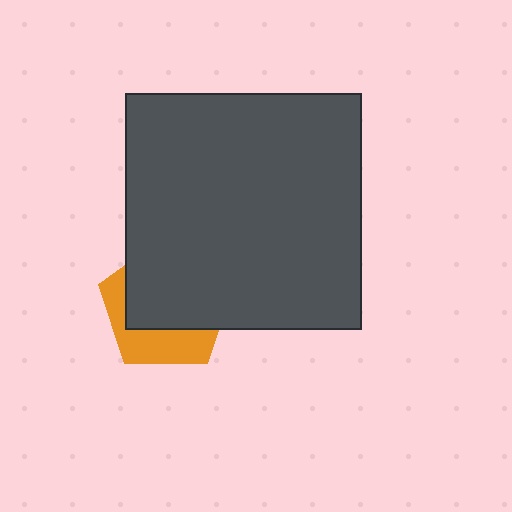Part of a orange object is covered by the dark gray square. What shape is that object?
It is a pentagon.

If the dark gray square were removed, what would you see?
You would see the complete orange pentagon.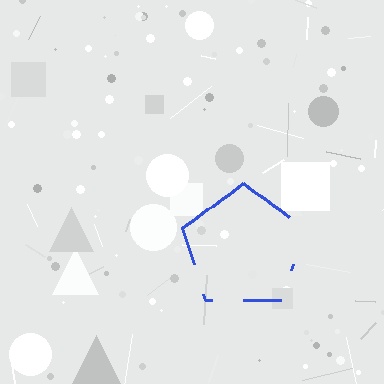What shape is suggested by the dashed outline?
The dashed outline suggests a pentagon.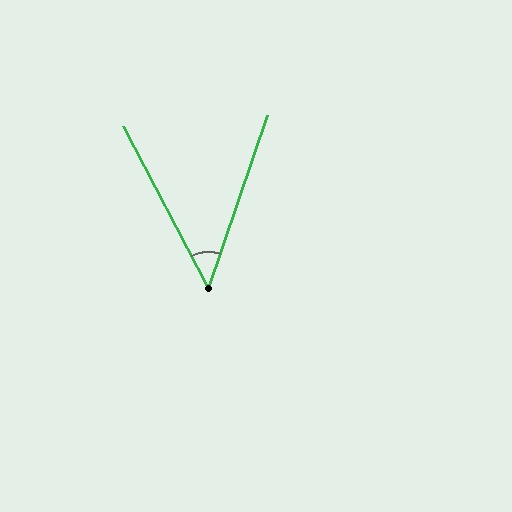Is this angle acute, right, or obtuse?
It is acute.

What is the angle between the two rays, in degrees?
Approximately 47 degrees.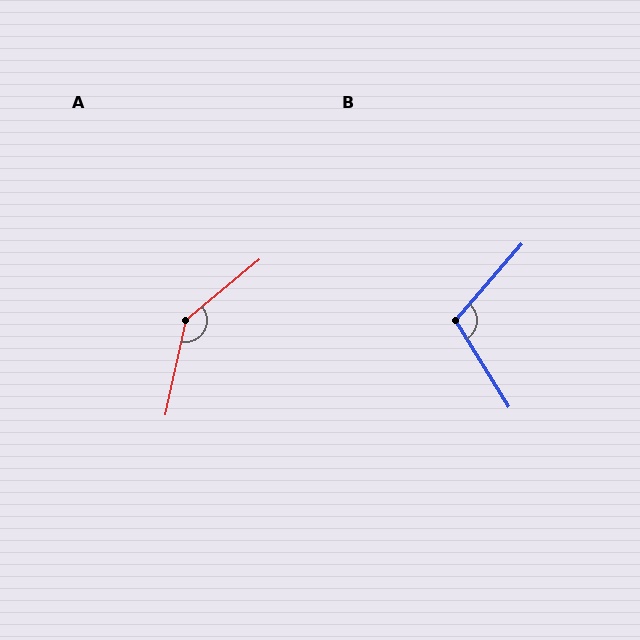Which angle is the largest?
A, at approximately 142 degrees.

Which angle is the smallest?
B, at approximately 108 degrees.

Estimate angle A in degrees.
Approximately 142 degrees.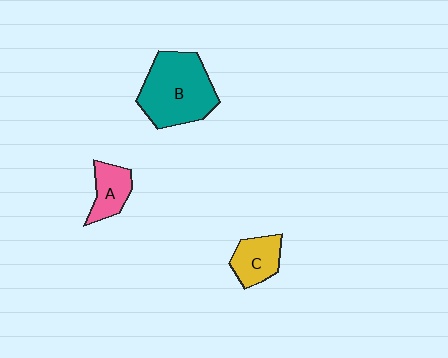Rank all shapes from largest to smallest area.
From largest to smallest: B (teal), C (yellow), A (pink).